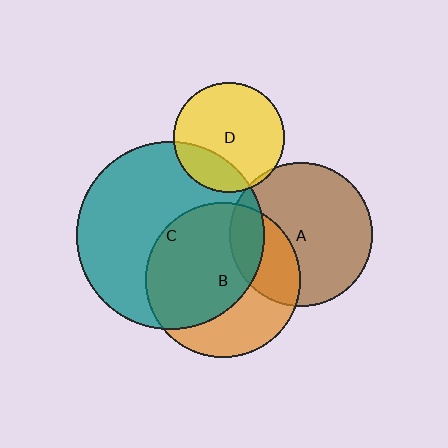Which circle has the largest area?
Circle C (teal).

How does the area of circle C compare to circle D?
Approximately 2.9 times.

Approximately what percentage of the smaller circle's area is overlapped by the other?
Approximately 60%.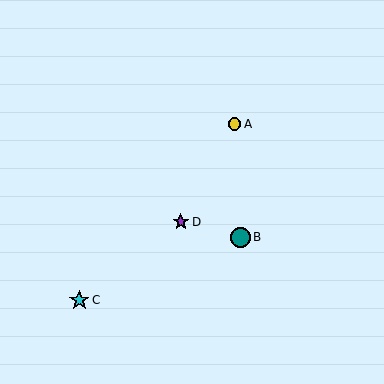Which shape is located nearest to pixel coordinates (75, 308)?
The cyan star (labeled C) at (79, 300) is nearest to that location.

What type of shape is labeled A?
Shape A is a yellow circle.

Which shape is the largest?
The teal circle (labeled B) is the largest.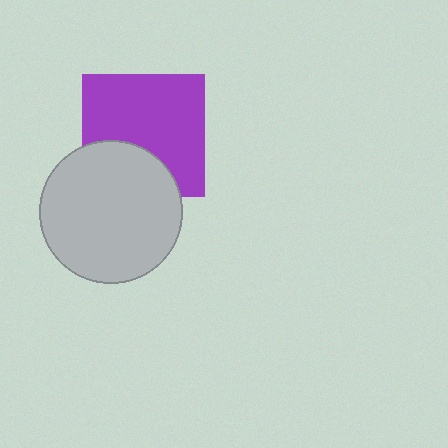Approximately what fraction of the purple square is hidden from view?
Roughly 30% of the purple square is hidden behind the light gray circle.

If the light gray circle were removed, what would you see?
You would see the complete purple square.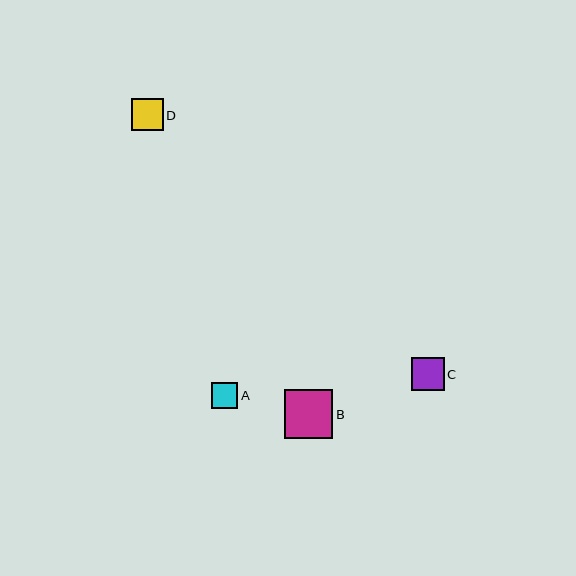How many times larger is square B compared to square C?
Square B is approximately 1.5 times the size of square C.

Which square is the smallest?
Square A is the smallest with a size of approximately 26 pixels.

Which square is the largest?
Square B is the largest with a size of approximately 48 pixels.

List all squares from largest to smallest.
From largest to smallest: B, C, D, A.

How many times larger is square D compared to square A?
Square D is approximately 1.2 times the size of square A.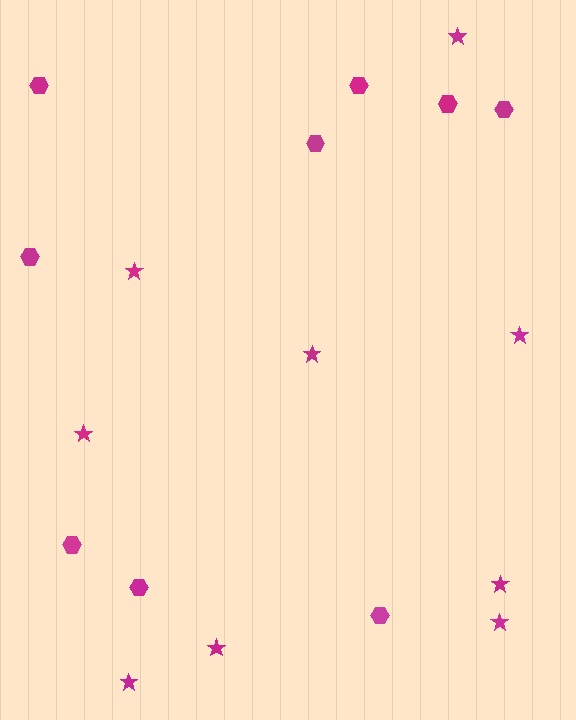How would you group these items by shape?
There are 2 groups: one group of hexagons (9) and one group of stars (9).